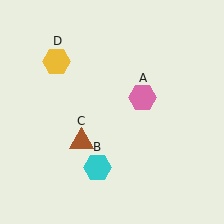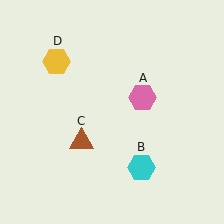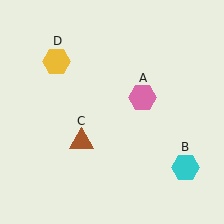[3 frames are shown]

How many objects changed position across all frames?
1 object changed position: cyan hexagon (object B).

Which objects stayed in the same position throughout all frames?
Pink hexagon (object A) and brown triangle (object C) and yellow hexagon (object D) remained stationary.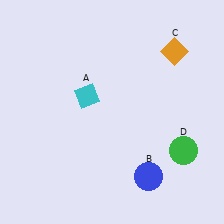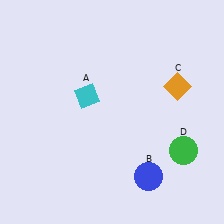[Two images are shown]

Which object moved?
The orange diamond (C) moved down.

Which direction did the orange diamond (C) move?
The orange diamond (C) moved down.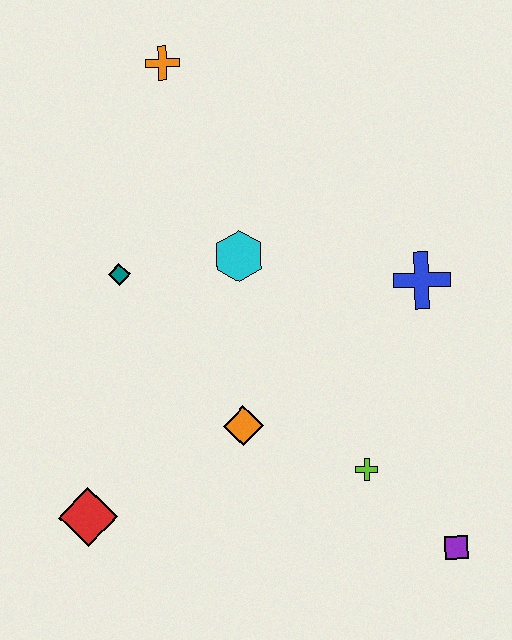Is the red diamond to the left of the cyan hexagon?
Yes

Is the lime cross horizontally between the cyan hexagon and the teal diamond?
No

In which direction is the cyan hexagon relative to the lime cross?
The cyan hexagon is above the lime cross.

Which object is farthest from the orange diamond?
The orange cross is farthest from the orange diamond.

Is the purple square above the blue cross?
No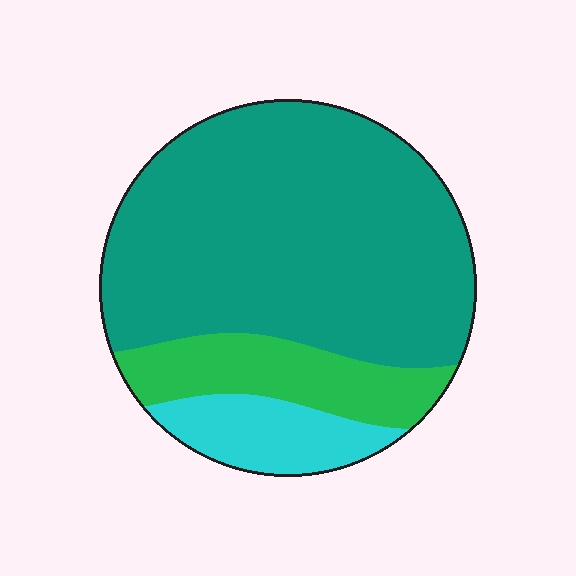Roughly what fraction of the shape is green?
Green covers roughly 15% of the shape.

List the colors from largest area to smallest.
From largest to smallest: teal, green, cyan.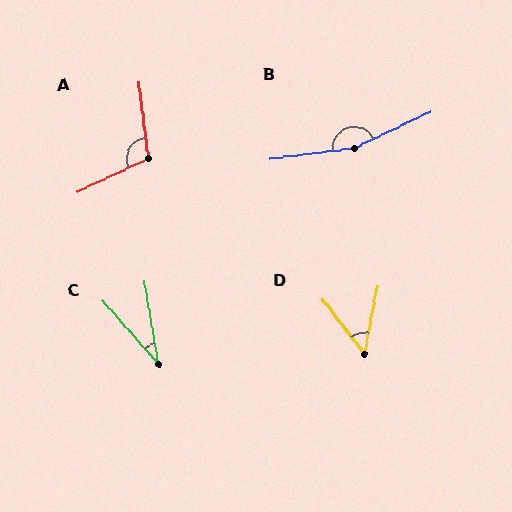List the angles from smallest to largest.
C (32°), D (48°), A (108°), B (162°).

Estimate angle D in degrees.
Approximately 48 degrees.